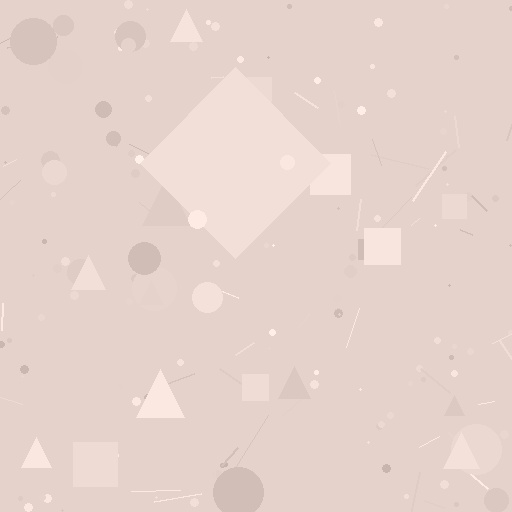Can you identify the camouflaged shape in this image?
The camouflaged shape is a diamond.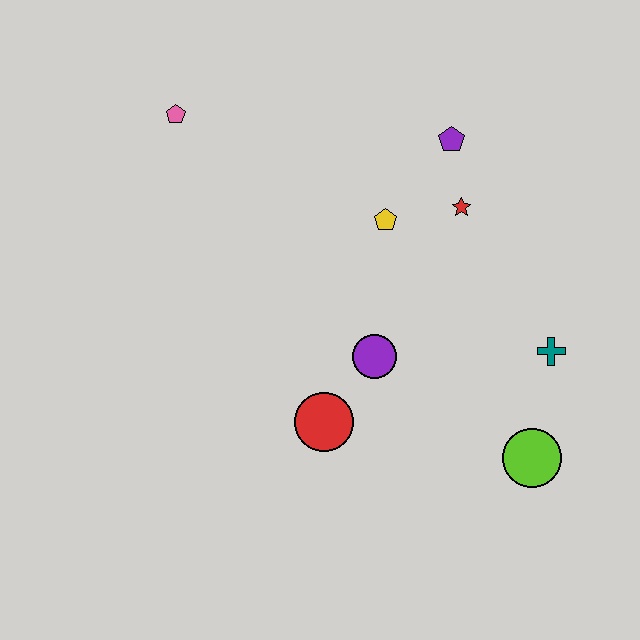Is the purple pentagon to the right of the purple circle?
Yes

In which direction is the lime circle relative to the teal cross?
The lime circle is below the teal cross.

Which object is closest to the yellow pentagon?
The red star is closest to the yellow pentagon.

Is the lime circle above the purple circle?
No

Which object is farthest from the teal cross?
The pink pentagon is farthest from the teal cross.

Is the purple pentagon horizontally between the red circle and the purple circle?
No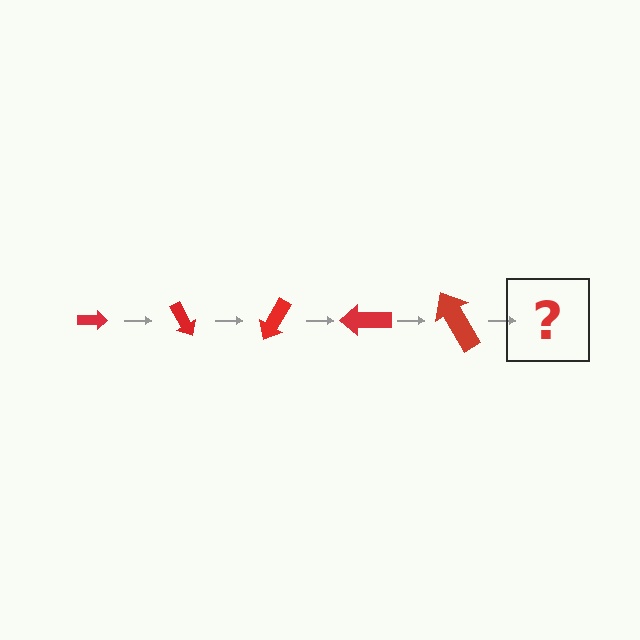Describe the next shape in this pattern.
It should be an arrow, larger than the previous one and rotated 300 degrees from the start.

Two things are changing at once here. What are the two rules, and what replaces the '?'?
The two rules are that the arrow grows larger each step and it rotates 60 degrees each step. The '?' should be an arrow, larger than the previous one and rotated 300 degrees from the start.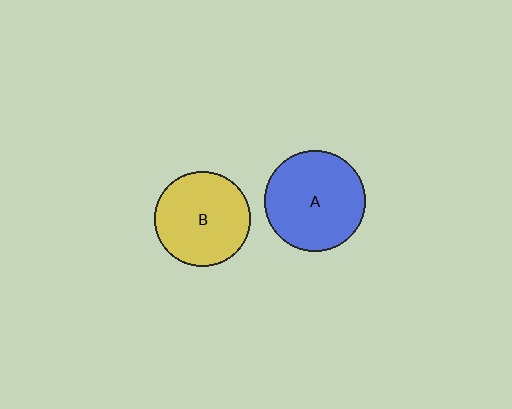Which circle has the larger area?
Circle A (blue).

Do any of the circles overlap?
No, none of the circles overlap.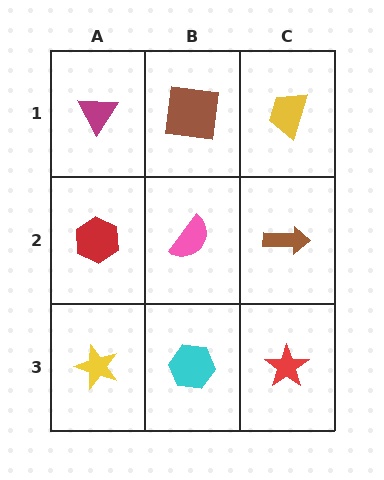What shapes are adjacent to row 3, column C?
A brown arrow (row 2, column C), a cyan hexagon (row 3, column B).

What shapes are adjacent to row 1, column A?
A red hexagon (row 2, column A), a brown square (row 1, column B).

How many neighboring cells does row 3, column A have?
2.